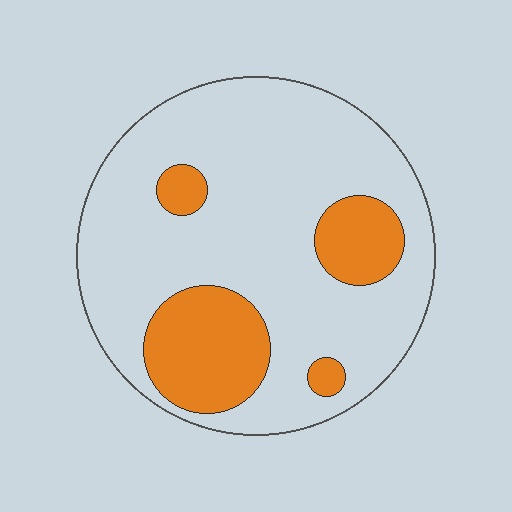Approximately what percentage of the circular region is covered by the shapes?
Approximately 20%.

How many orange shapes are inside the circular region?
4.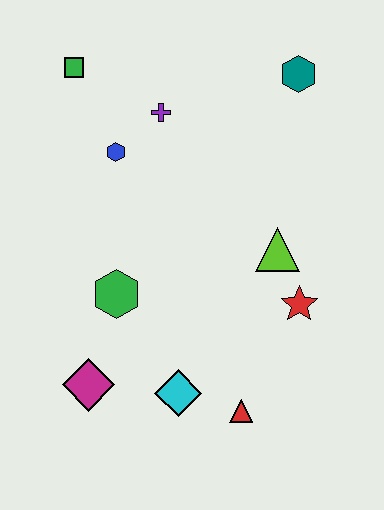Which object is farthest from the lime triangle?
The green square is farthest from the lime triangle.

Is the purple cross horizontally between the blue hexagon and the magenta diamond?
No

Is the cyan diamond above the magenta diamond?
No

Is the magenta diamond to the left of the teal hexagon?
Yes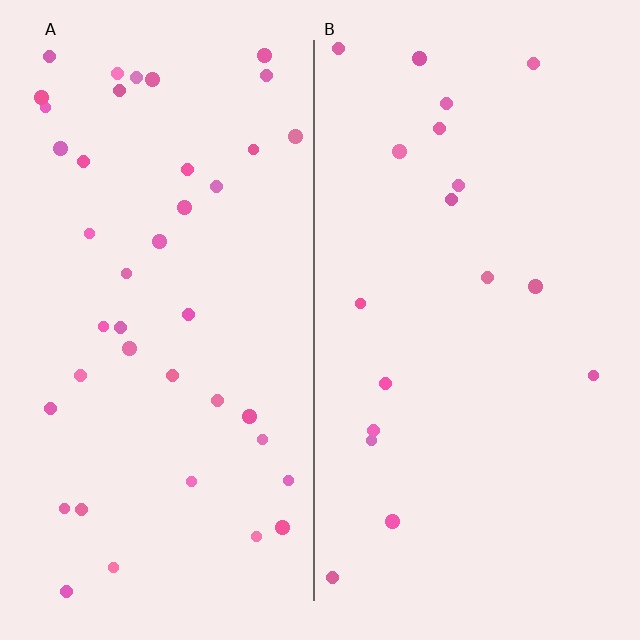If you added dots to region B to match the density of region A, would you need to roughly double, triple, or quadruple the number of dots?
Approximately double.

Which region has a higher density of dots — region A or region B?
A (the left).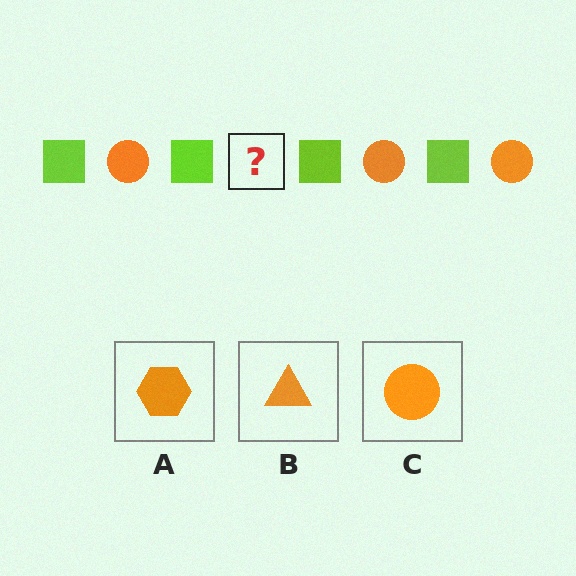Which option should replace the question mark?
Option C.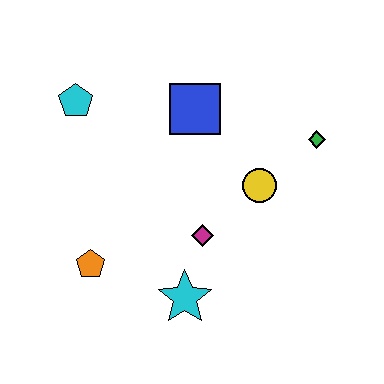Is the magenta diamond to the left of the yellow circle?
Yes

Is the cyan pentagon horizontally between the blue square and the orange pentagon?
No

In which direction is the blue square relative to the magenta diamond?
The blue square is above the magenta diamond.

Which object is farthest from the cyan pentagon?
The green diamond is farthest from the cyan pentagon.